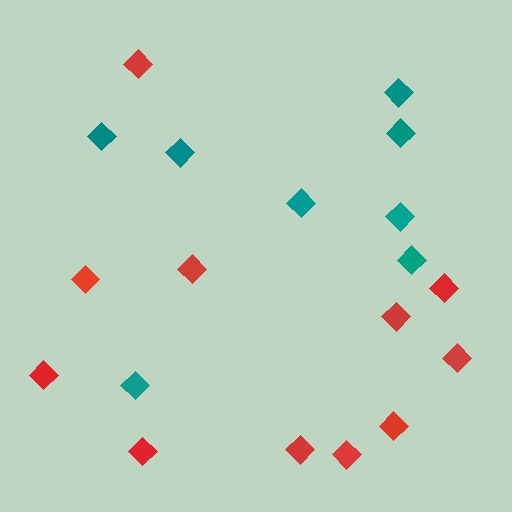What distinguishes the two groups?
There are 2 groups: one group of teal diamonds (8) and one group of red diamonds (11).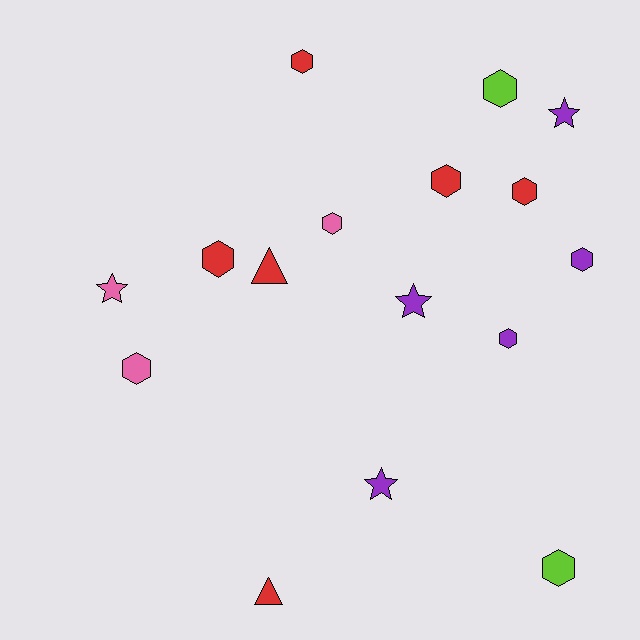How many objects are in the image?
There are 16 objects.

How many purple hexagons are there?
There are 2 purple hexagons.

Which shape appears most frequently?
Hexagon, with 10 objects.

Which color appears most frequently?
Red, with 6 objects.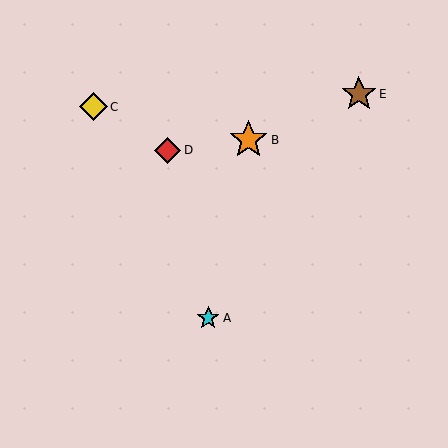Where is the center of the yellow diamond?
The center of the yellow diamond is at (93, 107).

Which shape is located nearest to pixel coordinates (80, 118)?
The yellow diamond (labeled C) at (93, 107) is nearest to that location.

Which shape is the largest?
The orange star (labeled B) is the largest.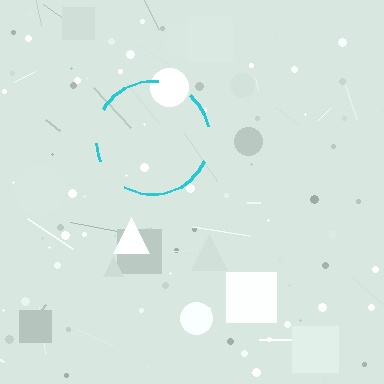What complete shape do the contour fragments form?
The contour fragments form a circle.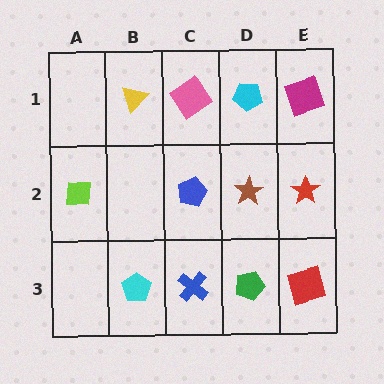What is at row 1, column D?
A cyan pentagon.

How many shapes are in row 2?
4 shapes.